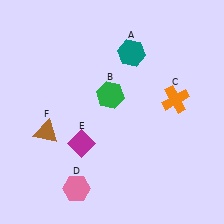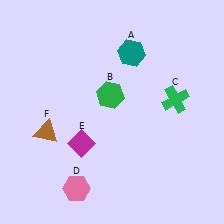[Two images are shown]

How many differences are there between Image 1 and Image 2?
There is 1 difference between the two images.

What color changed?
The cross (C) changed from orange in Image 1 to green in Image 2.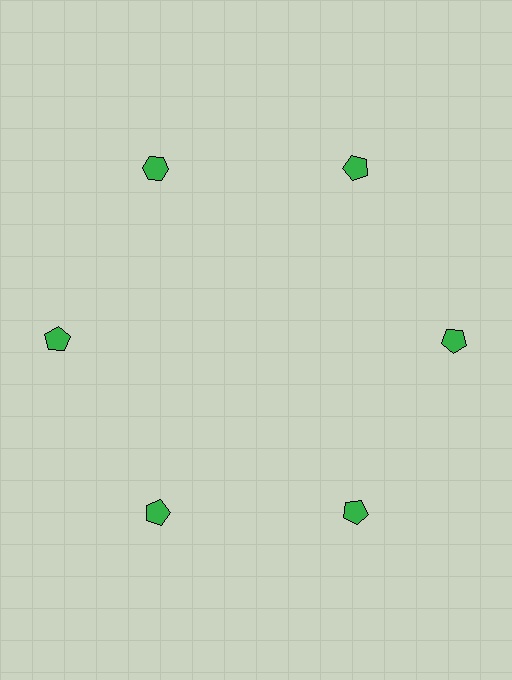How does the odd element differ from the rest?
It has a different shape: hexagon instead of pentagon.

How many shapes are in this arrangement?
There are 6 shapes arranged in a ring pattern.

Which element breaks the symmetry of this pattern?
The green hexagon at roughly the 11 o'clock position breaks the symmetry. All other shapes are green pentagons.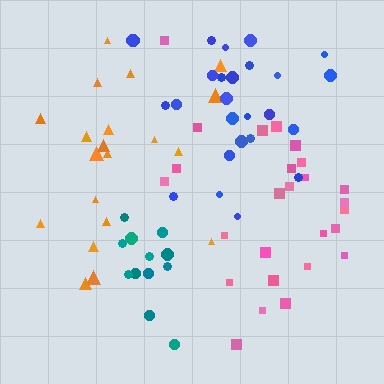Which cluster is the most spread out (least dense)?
Orange.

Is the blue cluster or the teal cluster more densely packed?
Teal.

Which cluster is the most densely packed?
Teal.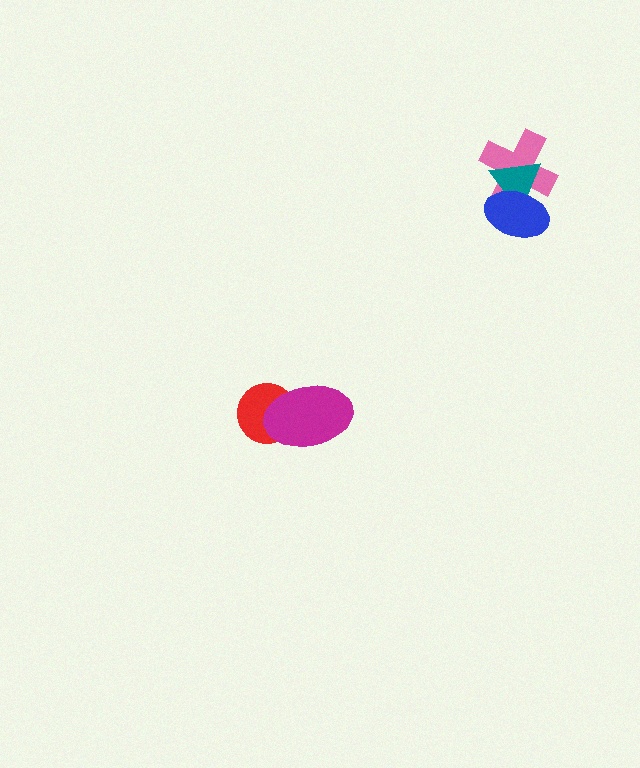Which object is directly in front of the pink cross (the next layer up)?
The teal triangle is directly in front of the pink cross.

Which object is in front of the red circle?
The magenta ellipse is in front of the red circle.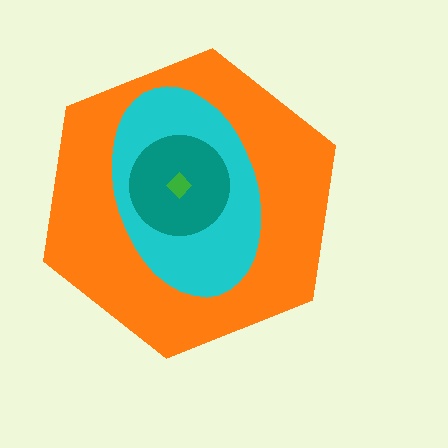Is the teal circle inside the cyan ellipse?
Yes.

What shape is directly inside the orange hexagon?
The cyan ellipse.